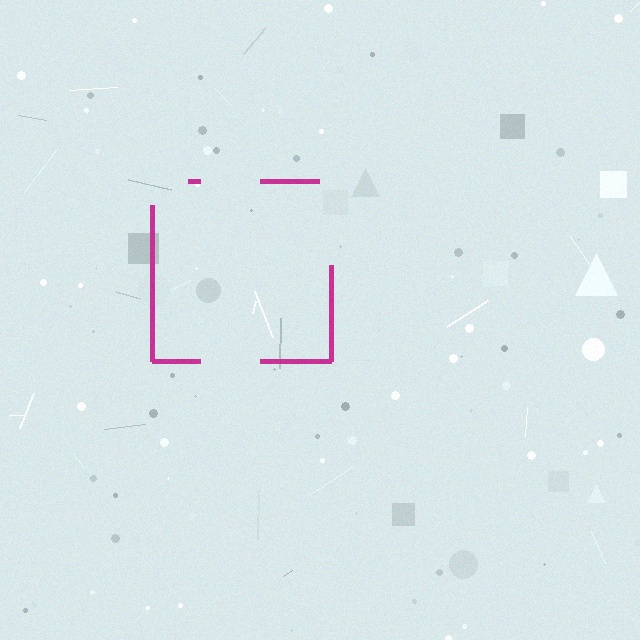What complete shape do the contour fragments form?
The contour fragments form a square.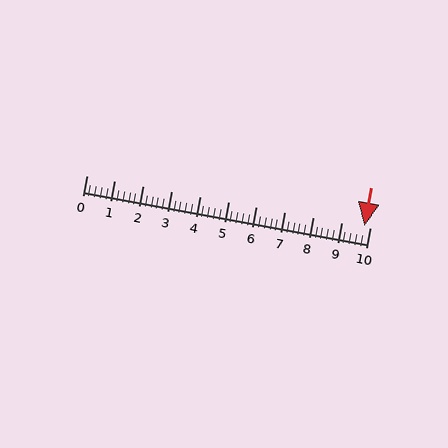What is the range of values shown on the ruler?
The ruler shows values from 0 to 10.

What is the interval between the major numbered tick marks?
The major tick marks are spaced 1 units apart.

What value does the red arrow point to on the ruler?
The red arrow points to approximately 9.8.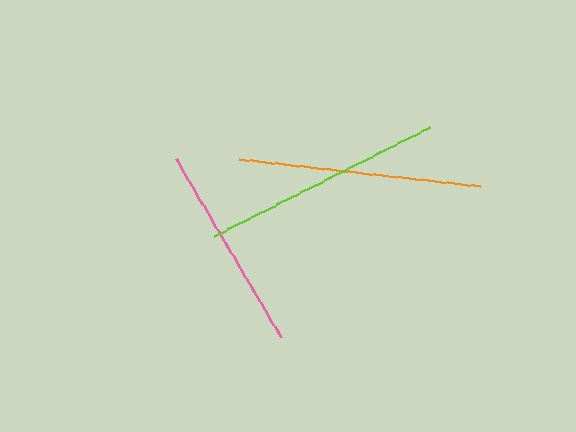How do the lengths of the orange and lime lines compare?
The orange and lime lines are approximately the same length.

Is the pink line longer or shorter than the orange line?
The orange line is longer than the pink line.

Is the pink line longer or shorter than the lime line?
The lime line is longer than the pink line.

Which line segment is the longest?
The orange line is the longest at approximately 243 pixels.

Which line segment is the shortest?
The pink line is the shortest at approximately 208 pixels.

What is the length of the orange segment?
The orange segment is approximately 243 pixels long.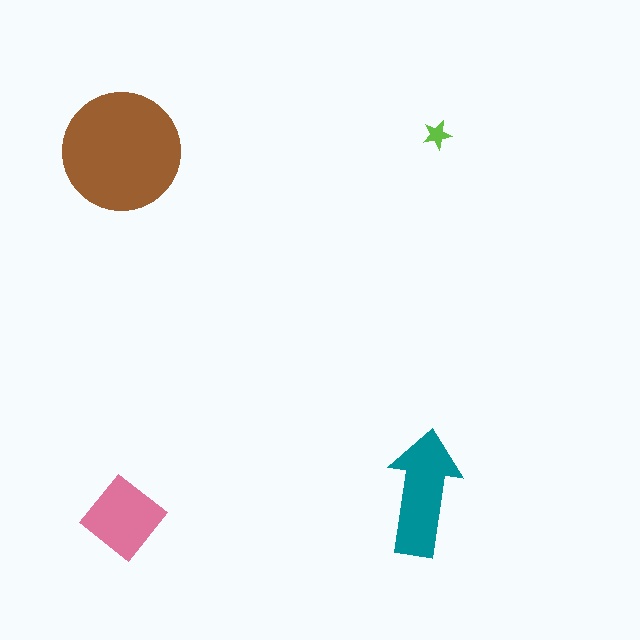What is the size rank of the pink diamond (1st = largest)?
3rd.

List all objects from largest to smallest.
The brown circle, the teal arrow, the pink diamond, the lime star.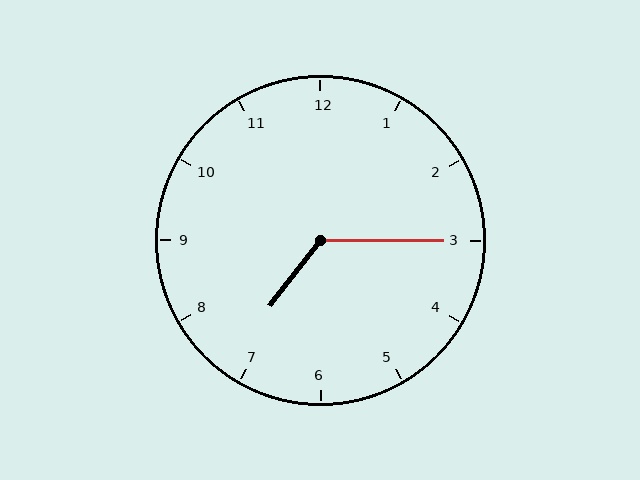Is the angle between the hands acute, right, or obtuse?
It is obtuse.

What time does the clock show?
7:15.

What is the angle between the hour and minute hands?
Approximately 128 degrees.